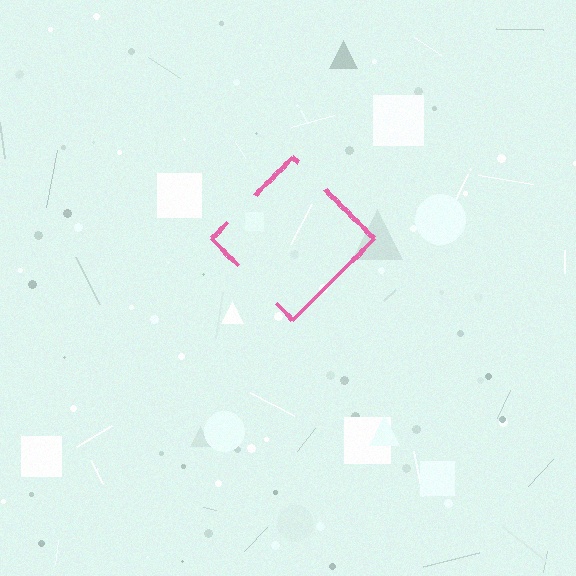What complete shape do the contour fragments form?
The contour fragments form a diamond.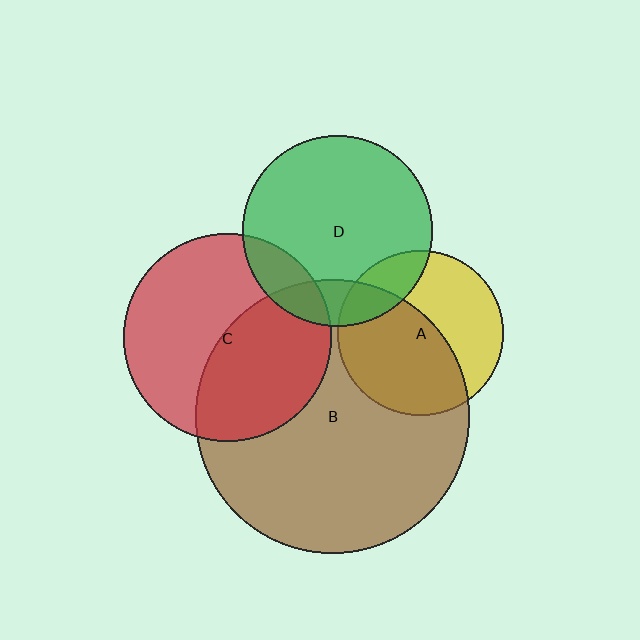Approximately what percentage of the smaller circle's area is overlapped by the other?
Approximately 45%.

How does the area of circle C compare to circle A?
Approximately 1.6 times.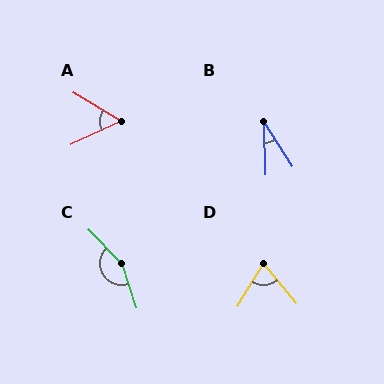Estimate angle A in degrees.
Approximately 57 degrees.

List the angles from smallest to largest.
B (31°), A (57°), D (71°), C (154°).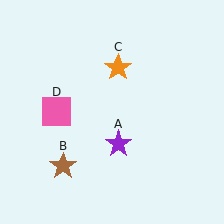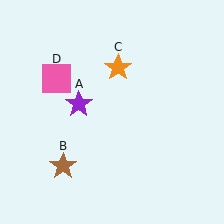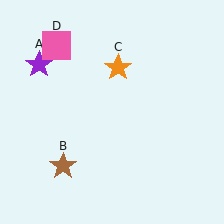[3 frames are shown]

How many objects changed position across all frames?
2 objects changed position: purple star (object A), pink square (object D).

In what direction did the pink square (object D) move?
The pink square (object D) moved up.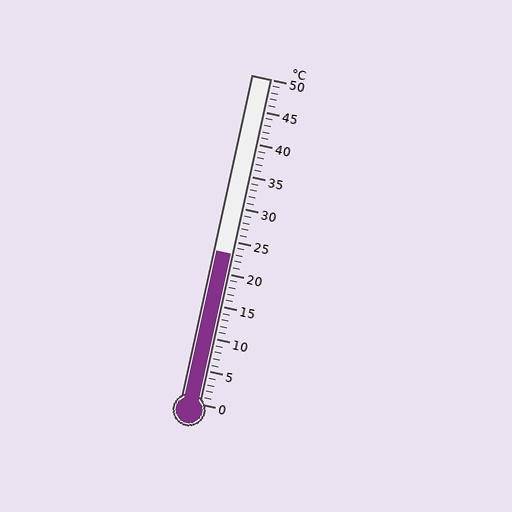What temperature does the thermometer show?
The thermometer shows approximately 23°C.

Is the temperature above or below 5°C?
The temperature is above 5°C.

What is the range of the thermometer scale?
The thermometer scale ranges from 0°C to 50°C.